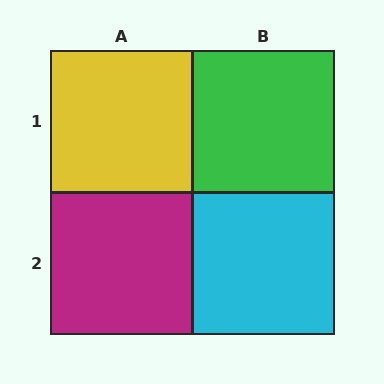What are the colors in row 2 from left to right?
Magenta, cyan.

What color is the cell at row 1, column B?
Green.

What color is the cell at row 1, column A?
Yellow.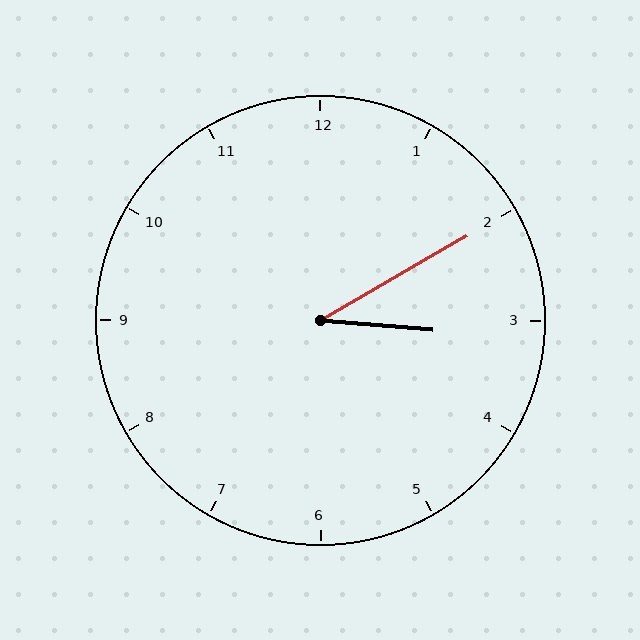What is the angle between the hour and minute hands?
Approximately 35 degrees.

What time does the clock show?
3:10.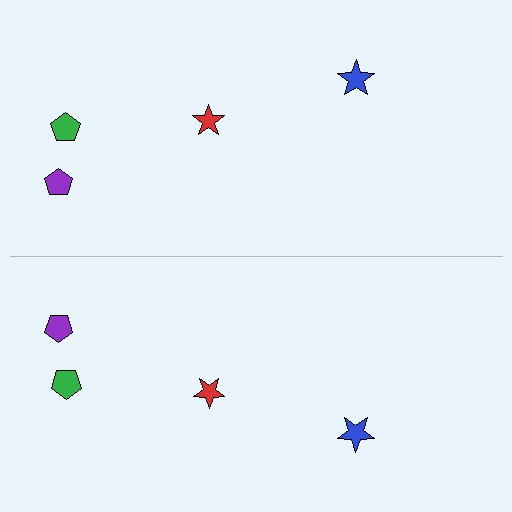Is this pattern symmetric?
Yes, this pattern has bilateral (reflection) symmetry.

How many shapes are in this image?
There are 8 shapes in this image.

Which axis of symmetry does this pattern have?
The pattern has a horizontal axis of symmetry running through the center of the image.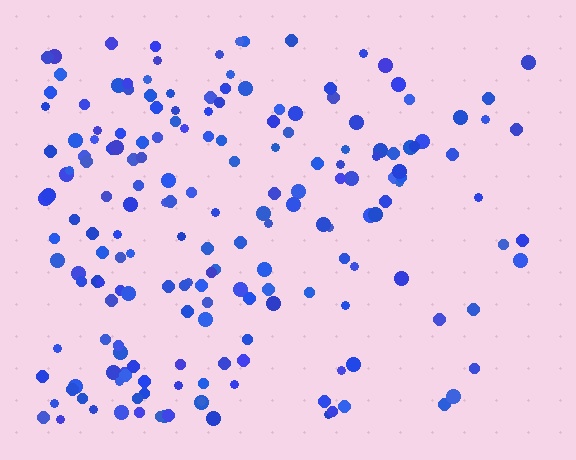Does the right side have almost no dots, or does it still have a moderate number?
Still a moderate number, just noticeably fewer than the left.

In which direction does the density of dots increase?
From right to left, with the left side densest.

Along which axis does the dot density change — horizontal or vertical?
Horizontal.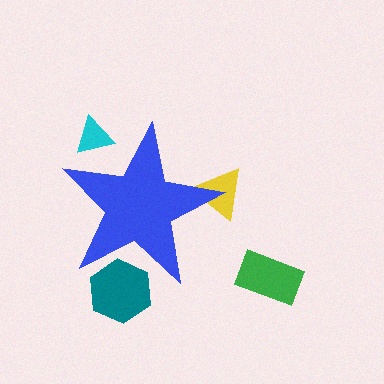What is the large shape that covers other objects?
A blue star.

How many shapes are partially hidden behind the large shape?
3 shapes are partially hidden.